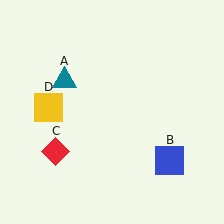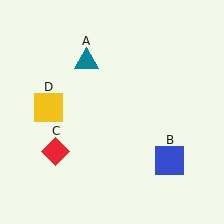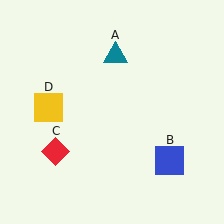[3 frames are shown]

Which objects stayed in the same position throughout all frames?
Blue square (object B) and red diamond (object C) and yellow square (object D) remained stationary.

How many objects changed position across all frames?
1 object changed position: teal triangle (object A).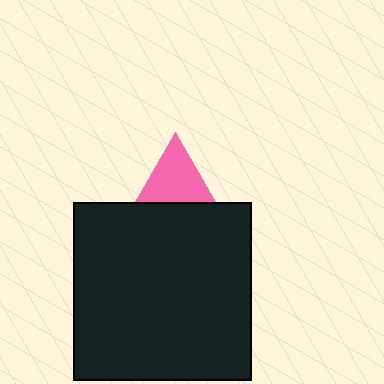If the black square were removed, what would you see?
You would see the complete pink triangle.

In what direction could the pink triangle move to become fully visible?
The pink triangle could move up. That would shift it out from behind the black square entirely.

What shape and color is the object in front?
The object in front is a black square.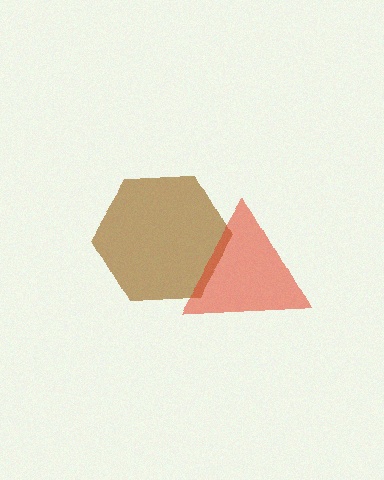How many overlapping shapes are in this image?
There are 2 overlapping shapes in the image.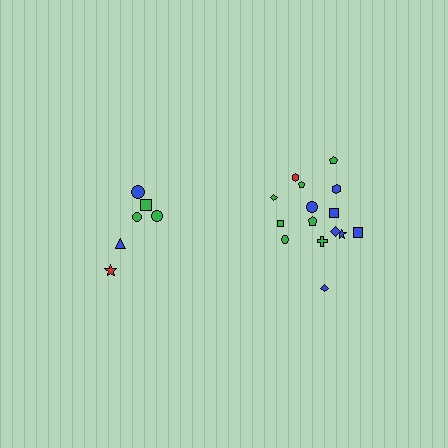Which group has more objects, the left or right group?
The right group.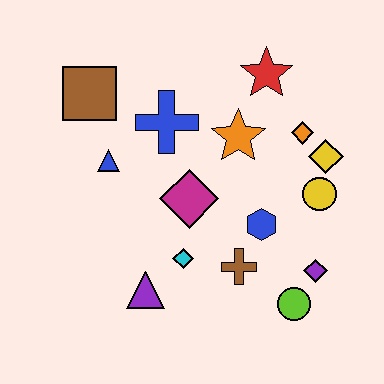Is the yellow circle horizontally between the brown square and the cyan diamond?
No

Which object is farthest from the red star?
The purple triangle is farthest from the red star.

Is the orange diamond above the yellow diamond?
Yes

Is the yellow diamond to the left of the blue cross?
No